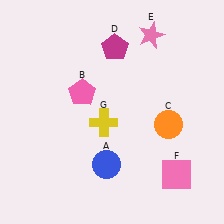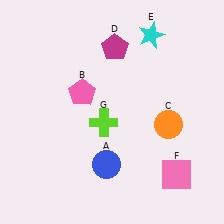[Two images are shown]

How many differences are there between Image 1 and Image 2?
There are 2 differences between the two images.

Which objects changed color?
E changed from pink to cyan. G changed from yellow to lime.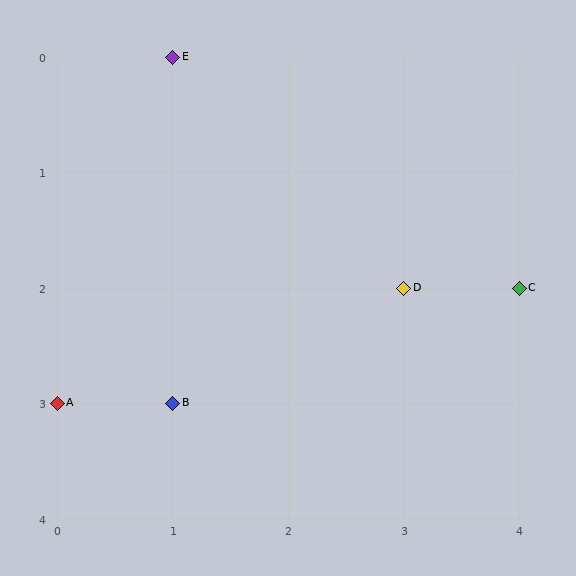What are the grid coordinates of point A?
Point A is at grid coordinates (0, 3).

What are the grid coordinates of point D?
Point D is at grid coordinates (3, 2).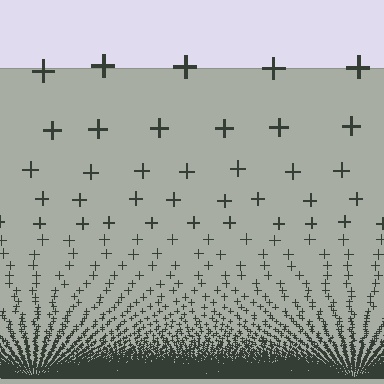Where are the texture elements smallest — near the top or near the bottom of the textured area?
Near the bottom.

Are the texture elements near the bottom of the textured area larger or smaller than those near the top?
Smaller. The gradient is inverted — elements near the bottom are smaller and denser.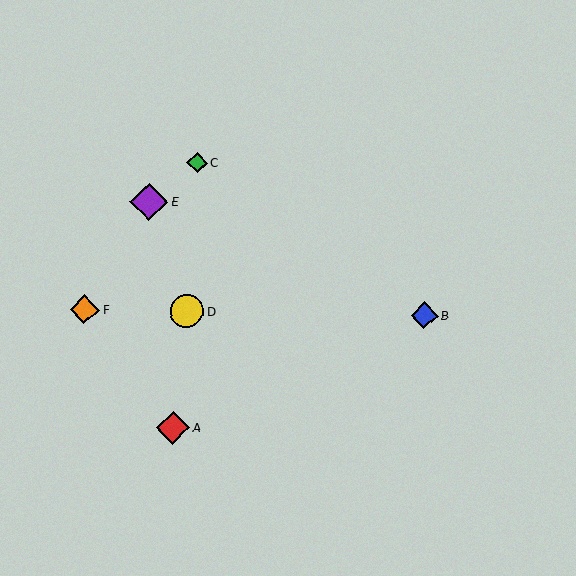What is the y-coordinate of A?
Object A is at y≈428.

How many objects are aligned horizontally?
3 objects (B, D, F) are aligned horizontally.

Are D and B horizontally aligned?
Yes, both are at y≈311.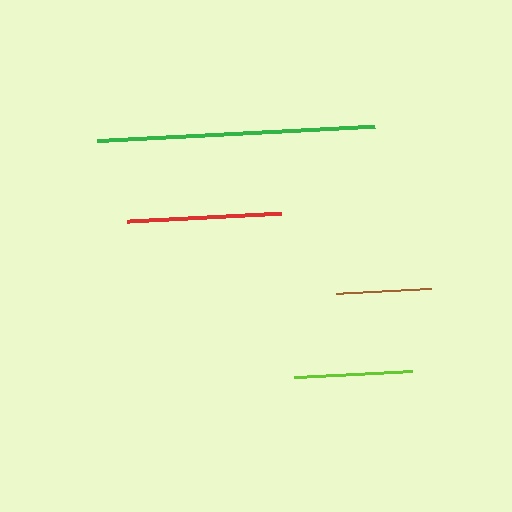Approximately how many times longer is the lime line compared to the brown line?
The lime line is approximately 1.2 times the length of the brown line.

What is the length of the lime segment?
The lime segment is approximately 118 pixels long.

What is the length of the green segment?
The green segment is approximately 278 pixels long.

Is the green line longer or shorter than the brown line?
The green line is longer than the brown line.